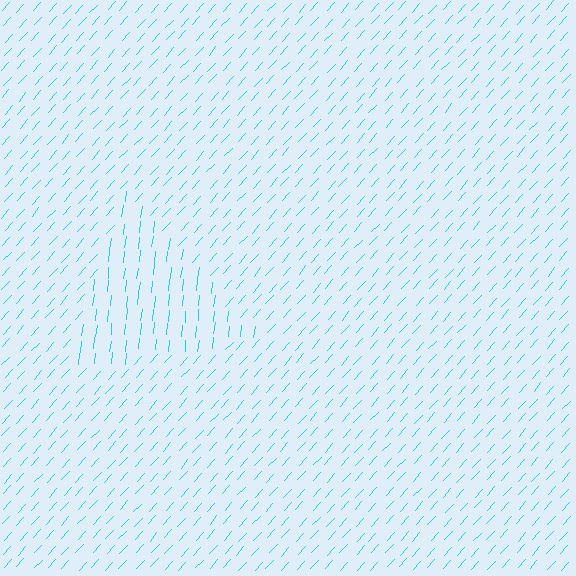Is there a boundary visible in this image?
Yes, there is a texture boundary formed by a change in line orientation.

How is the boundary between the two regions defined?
The boundary is defined purely by a change in line orientation (approximately 36 degrees difference). All lines are the same color and thickness.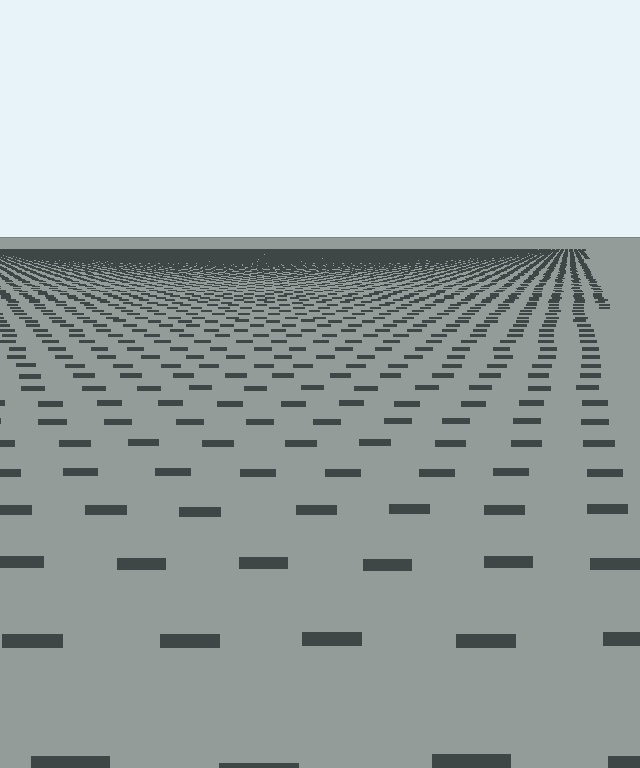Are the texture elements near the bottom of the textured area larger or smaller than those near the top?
Larger. Near the bottom, elements are closer to the viewer and appear at a bigger on-screen size.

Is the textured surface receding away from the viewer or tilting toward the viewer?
The surface is receding away from the viewer. Texture elements get smaller and denser toward the top.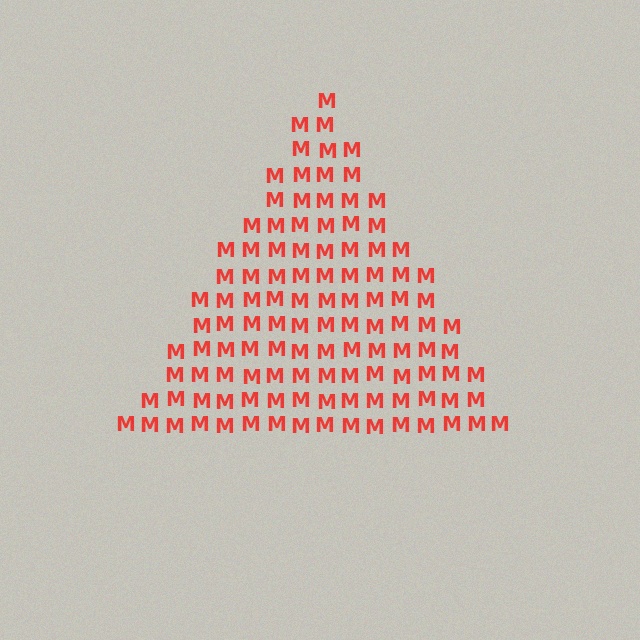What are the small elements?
The small elements are letter M's.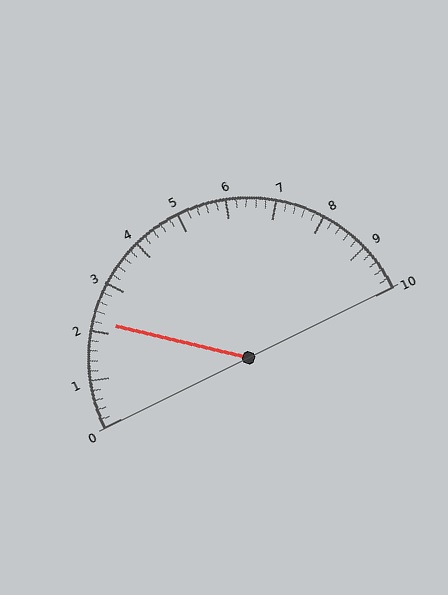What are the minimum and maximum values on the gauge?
The gauge ranges from 0 to 10.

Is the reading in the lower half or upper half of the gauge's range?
The reading is in the lower half of the range (0 to 10).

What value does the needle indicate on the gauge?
The needle indicates approximately 2.2.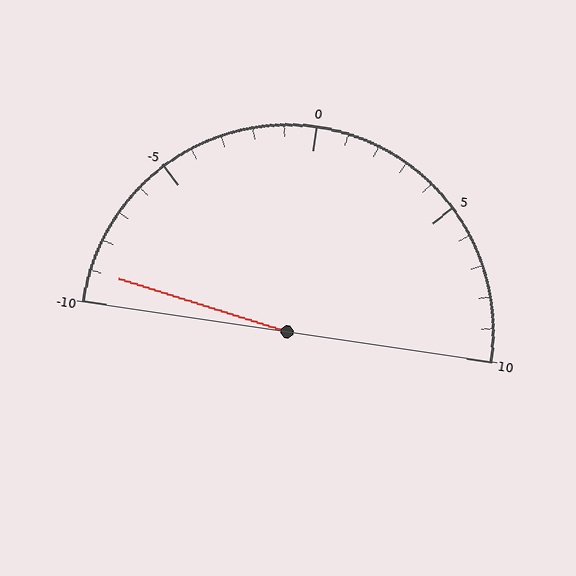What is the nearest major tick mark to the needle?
The nearest major tick mark is -10.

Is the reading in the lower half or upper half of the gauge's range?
The reading is in the lower half of the range (-10 to 10).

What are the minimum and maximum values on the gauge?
The gauge ranges from -10 to 10.